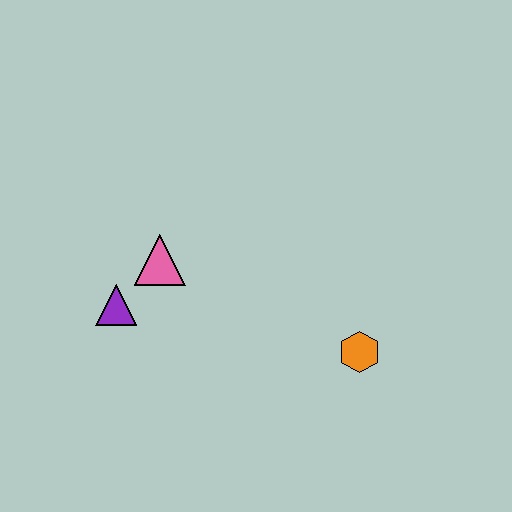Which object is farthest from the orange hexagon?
The purple triangle is farthest from the orange hexagon.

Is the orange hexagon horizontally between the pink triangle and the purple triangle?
No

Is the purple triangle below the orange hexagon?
No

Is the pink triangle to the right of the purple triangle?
Yes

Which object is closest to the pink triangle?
The purple triangle is closest to the pink triangle.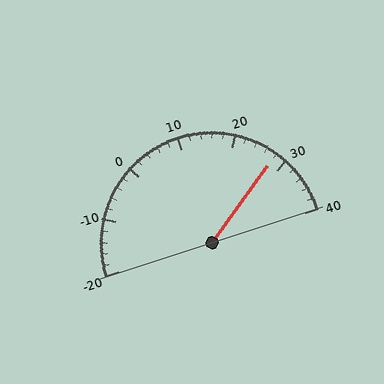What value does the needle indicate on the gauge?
The needle indicates approximately 28.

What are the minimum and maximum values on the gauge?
The gauge ranges from -20 to 40.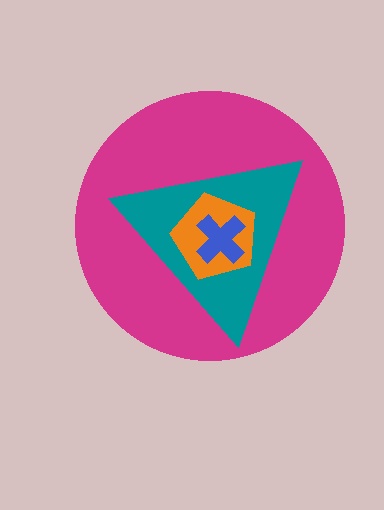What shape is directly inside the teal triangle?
The orange pentagon.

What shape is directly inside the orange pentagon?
The blue cross.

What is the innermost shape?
The blue cross.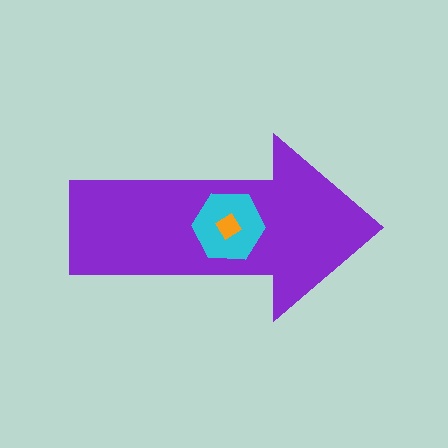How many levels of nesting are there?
3.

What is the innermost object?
The orange diamond.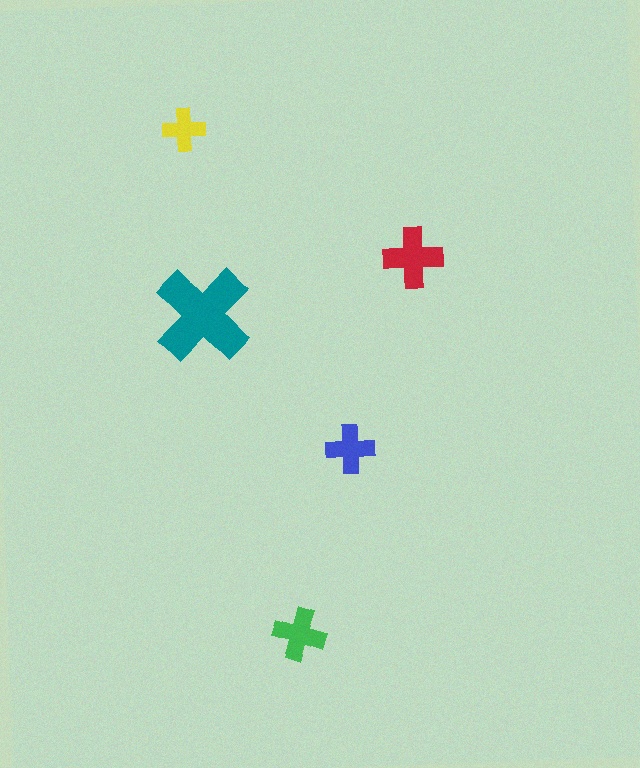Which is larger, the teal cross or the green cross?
The teal one.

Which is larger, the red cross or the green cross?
The red one.